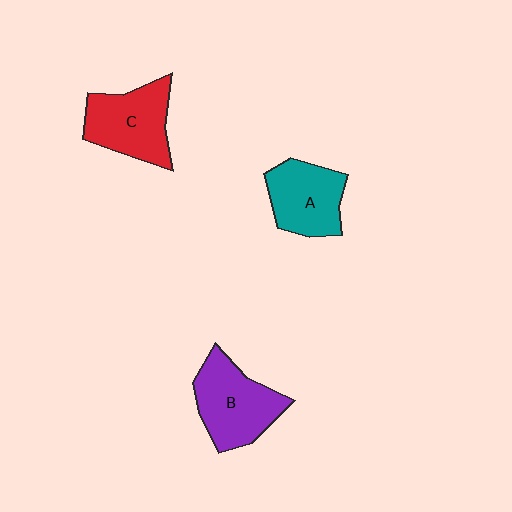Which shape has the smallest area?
Shape A (teal).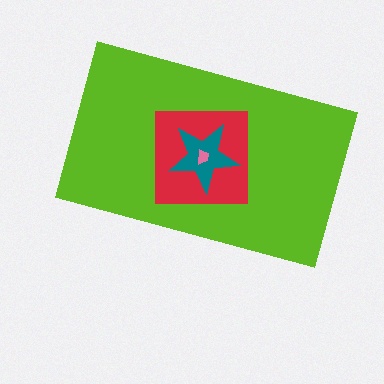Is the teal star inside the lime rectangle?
Yes.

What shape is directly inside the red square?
The teal star.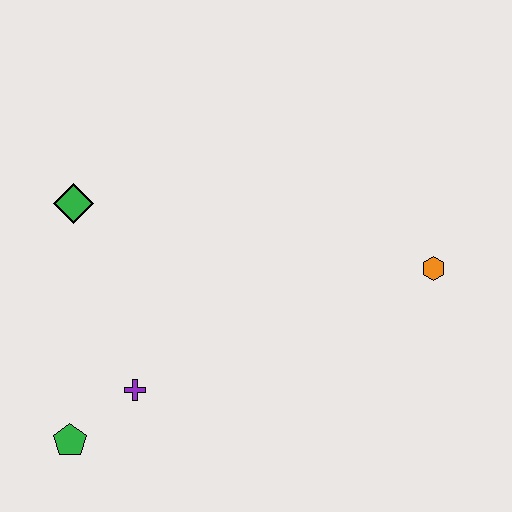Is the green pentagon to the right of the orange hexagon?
No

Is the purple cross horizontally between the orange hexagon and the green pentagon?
Yes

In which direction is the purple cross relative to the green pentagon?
The purple cross is to the right of the green pentagon.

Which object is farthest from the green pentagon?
The orange hexagon is farthest from the green pentagon.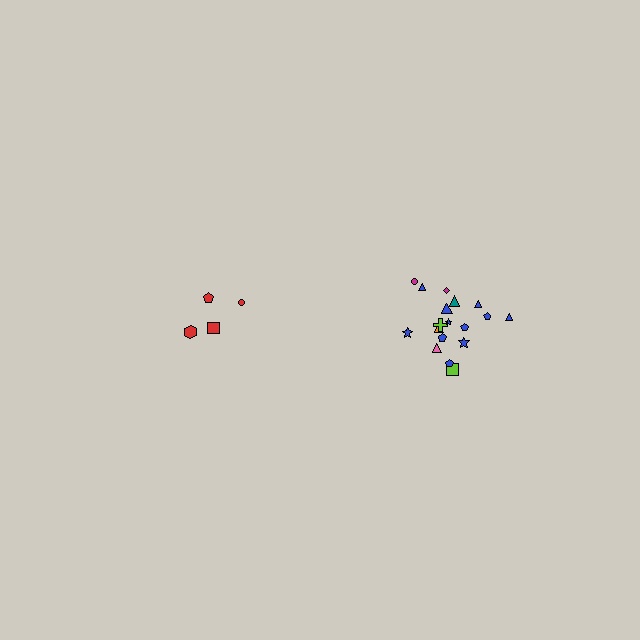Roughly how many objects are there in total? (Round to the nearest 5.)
Roughly 20 objects in total.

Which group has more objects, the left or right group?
The right group.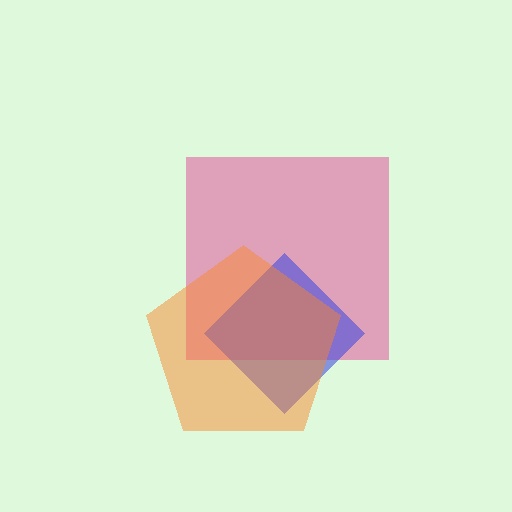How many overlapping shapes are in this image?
There are 3 overlapping shapes in the image.